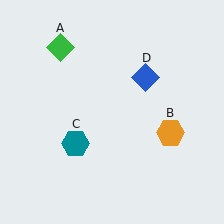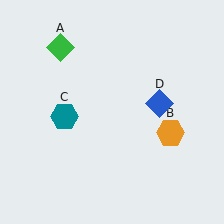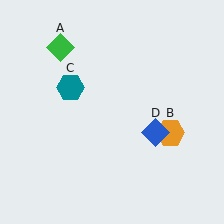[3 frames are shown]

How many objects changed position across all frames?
2 objects changed position: teal hexagon (object C), blue diamond (object D).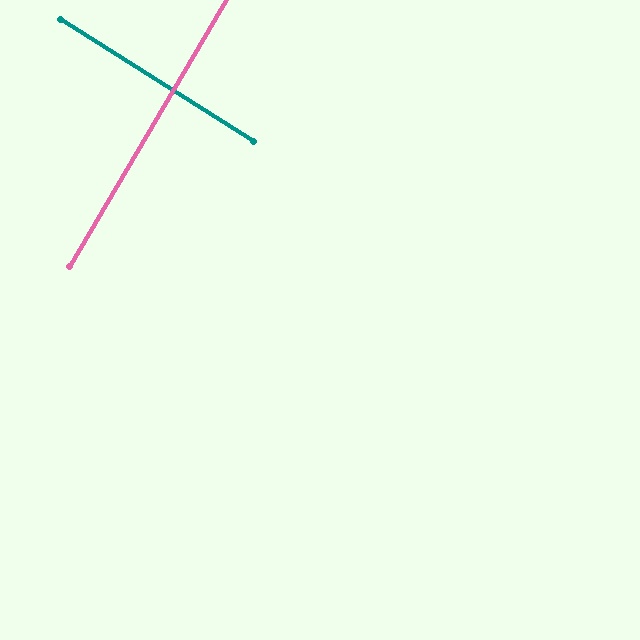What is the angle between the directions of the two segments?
Approximately 88 degrees.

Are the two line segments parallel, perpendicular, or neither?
Perpendicular — they meet at approximately 88°.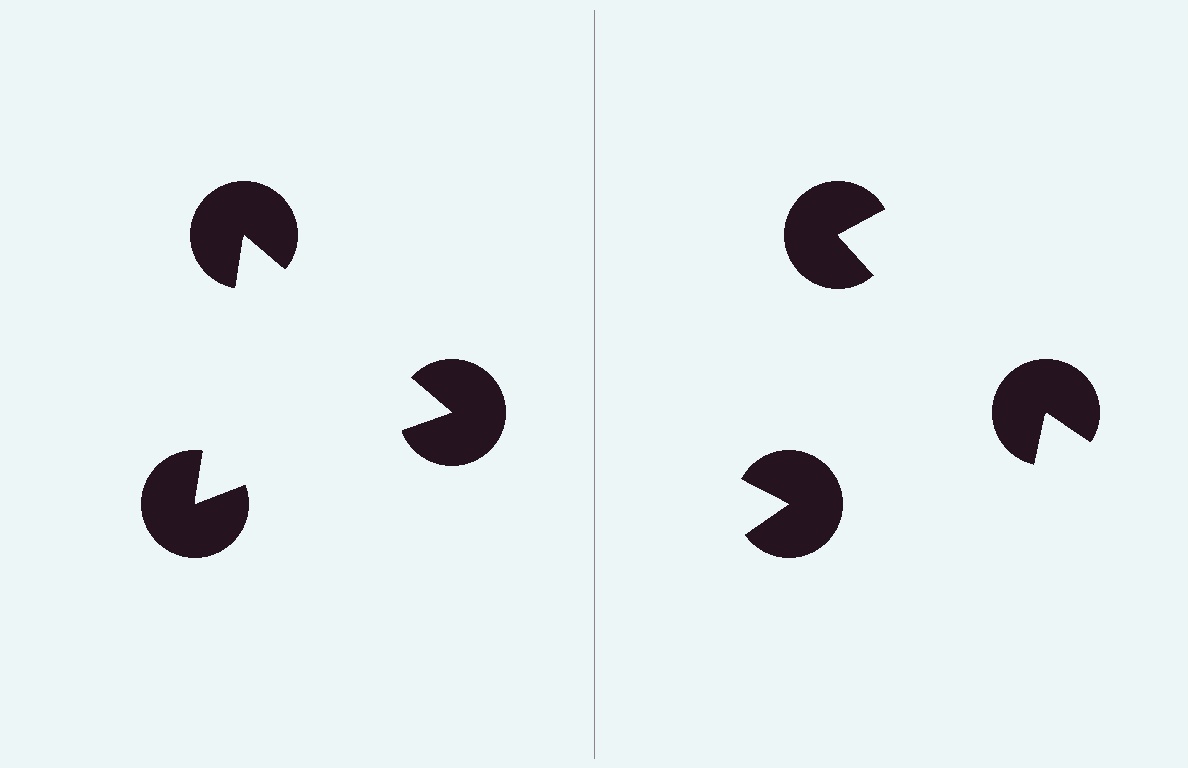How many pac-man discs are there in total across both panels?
6 — 3 on each side.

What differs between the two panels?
The pac-man discs are positioned identically on both sides; only the wedge orientations differ. On the left they align to a triangle; on the right they are misaligned.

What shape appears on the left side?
An illusory triangle.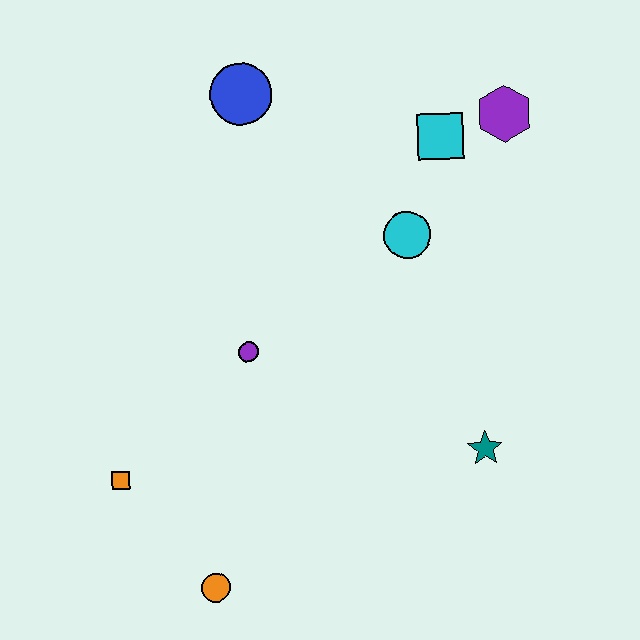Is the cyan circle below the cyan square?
Yes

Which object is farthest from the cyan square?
The orange circle is farthest from the cyan square.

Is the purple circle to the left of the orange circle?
No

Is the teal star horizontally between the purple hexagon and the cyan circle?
Yes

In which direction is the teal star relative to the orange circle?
The teal star is to the right of the orange circle.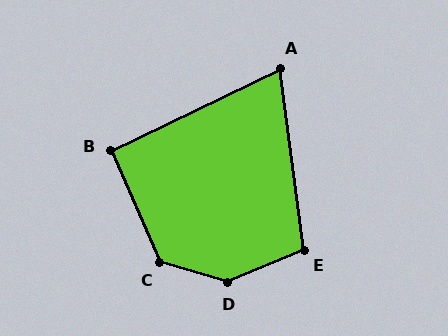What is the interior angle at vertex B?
Approximately 92 degrees (approximately right).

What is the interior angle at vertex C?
Approximately 130 degrees (obtuse).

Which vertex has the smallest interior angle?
A, at approximately 72 degrees.